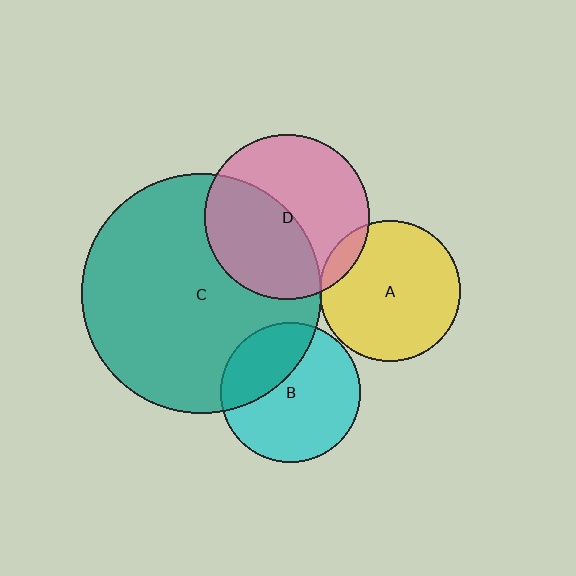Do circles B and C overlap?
Yes.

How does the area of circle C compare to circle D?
Approximately 2.1 times.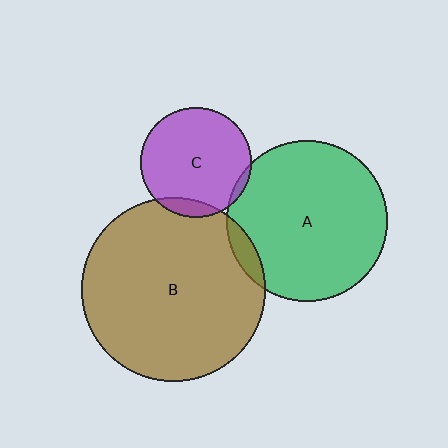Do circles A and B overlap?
Yes.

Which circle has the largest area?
Circle B (brown).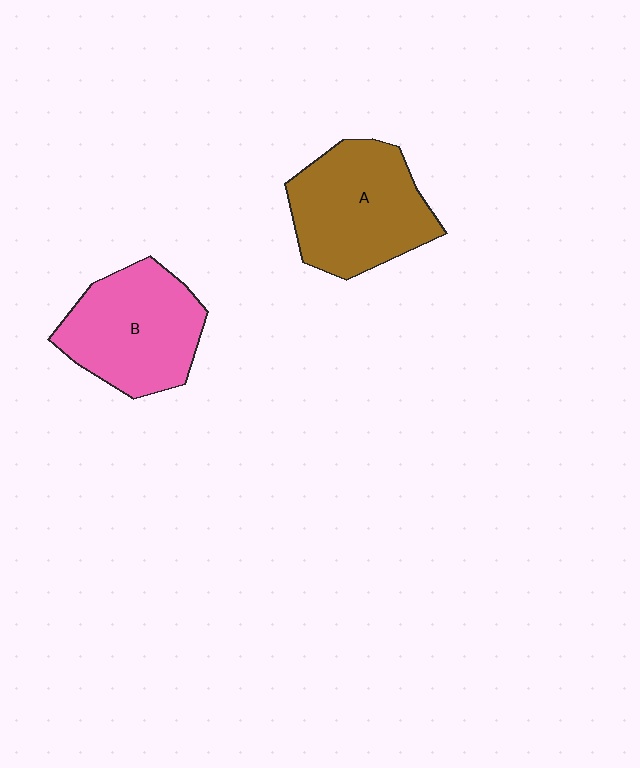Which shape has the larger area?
Shape A (brown).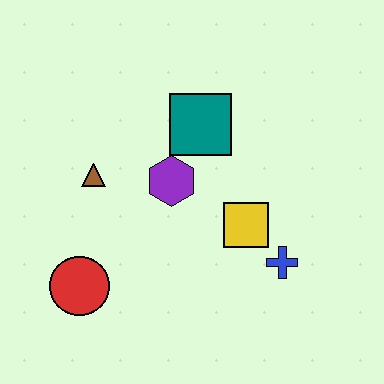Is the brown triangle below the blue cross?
No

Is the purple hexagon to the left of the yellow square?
Yes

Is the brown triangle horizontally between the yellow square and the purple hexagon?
No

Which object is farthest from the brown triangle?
The blue cross is farthest from the brown triangle.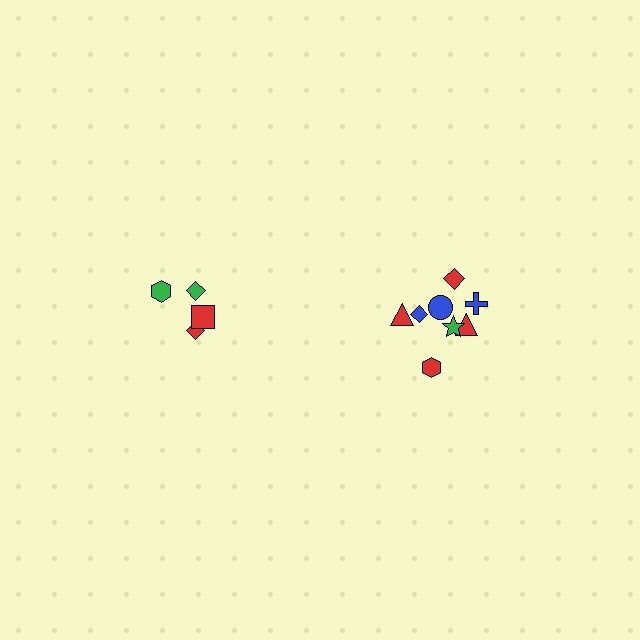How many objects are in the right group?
There are 8 objects.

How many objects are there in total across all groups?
There are 12 objects.